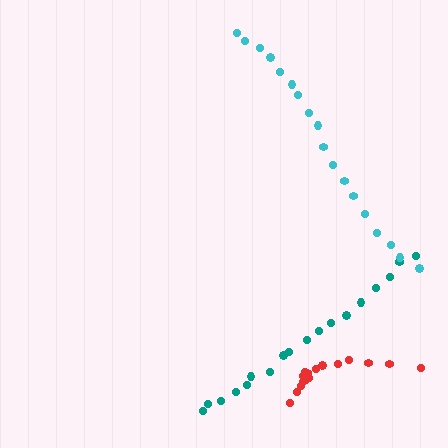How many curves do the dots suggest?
There are 3 distinct paths.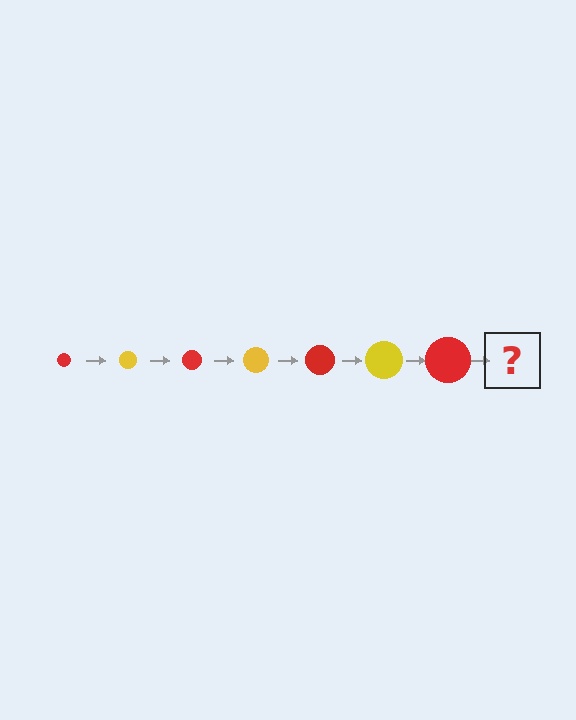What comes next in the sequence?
The next element should be a yellow circle, larger than the previous one.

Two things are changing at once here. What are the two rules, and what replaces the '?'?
The two rules are that the circle grows larger each step and the color cycles through red and yellow. The '?' should be a yellow circle, larger than the previous one.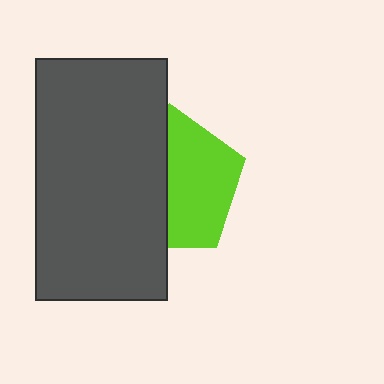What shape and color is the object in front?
The object in front is a dark gray rectangle.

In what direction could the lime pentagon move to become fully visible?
The lime pentagon could move right. That would shift it out from behind the dark gray rectangle entirely.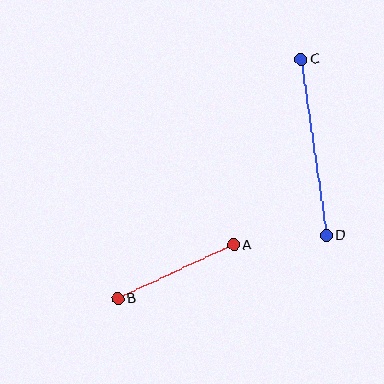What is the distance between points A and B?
The distance is approximately 127 pixels.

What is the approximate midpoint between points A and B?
The midpoint is at approximately (176, 272) pixels.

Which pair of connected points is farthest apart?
Points C and D are farthest apart.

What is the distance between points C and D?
The distance is approximately 178 pixels.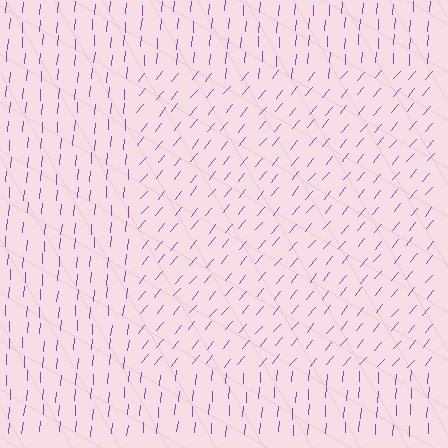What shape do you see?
I see a rectangle.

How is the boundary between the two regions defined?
The boundary is defined purely by a change in line orientation (approximately 36 degrees difference). All lines are the same color and thickness.